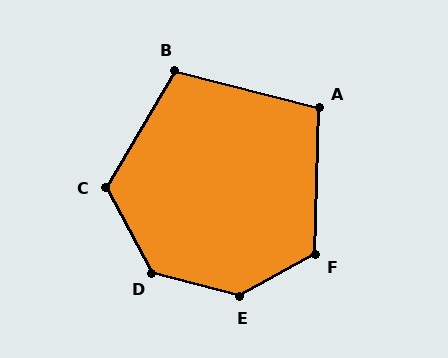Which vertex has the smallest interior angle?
A, at approximately 103 degrees.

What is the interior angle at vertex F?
Approximately 120 degrees (obtuse).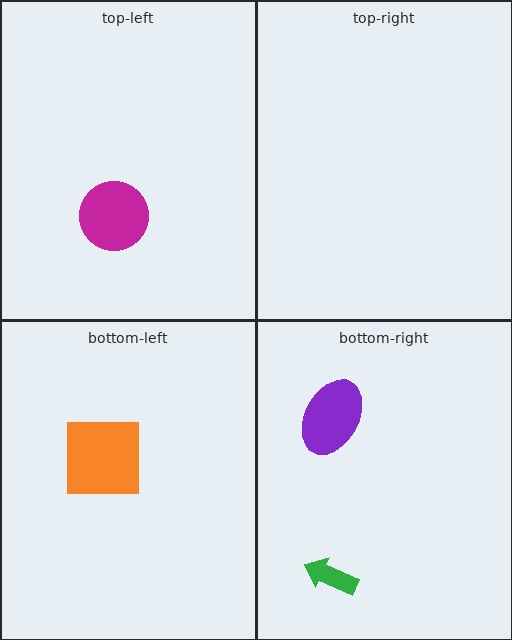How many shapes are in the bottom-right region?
2.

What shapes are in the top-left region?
The magenta circle.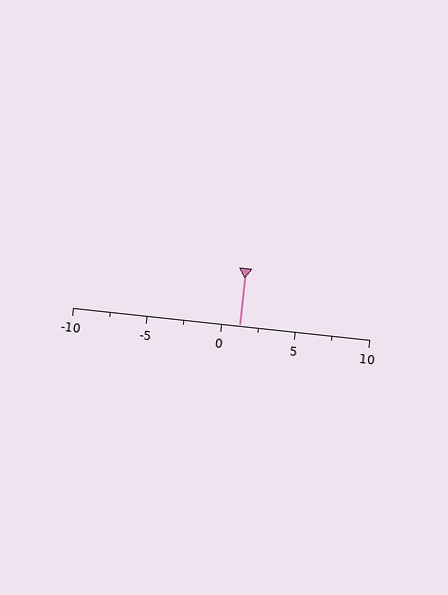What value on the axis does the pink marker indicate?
The marker indicates approximately 1.2.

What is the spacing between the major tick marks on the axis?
The major ticks are spaced 5 apart.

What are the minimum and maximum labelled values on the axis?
The axis runs from -10 to 10.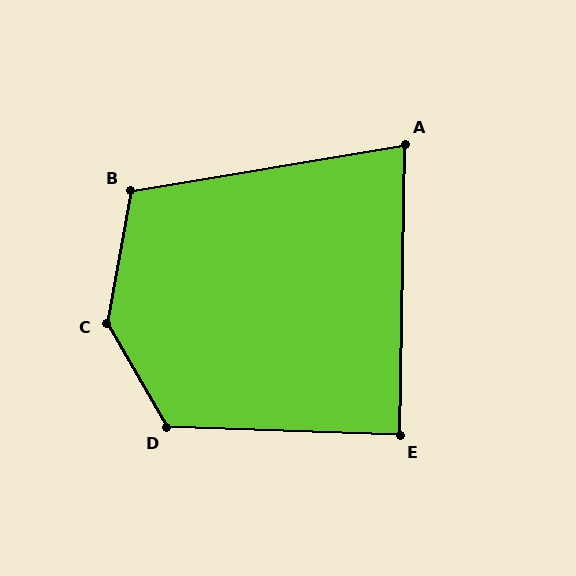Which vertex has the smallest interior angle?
A, at approximately 80 degrees.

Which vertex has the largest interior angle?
C, at approximately 140 degrees.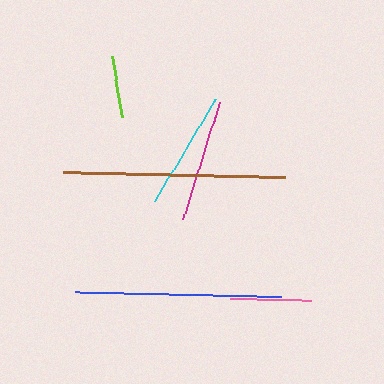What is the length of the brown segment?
The brown segment is approximately 222 pixels long.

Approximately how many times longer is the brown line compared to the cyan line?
The brown line is approximately 1.9 times the length of the cyan line.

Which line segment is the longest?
The brown line is the longest at approximately 222 pixels.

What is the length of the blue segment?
The blue segment is approximately 206 pixels long.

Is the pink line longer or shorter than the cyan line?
The cyan line is longer than the pink line.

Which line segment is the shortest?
The lime line is the shortest at approximately 61 pixels.